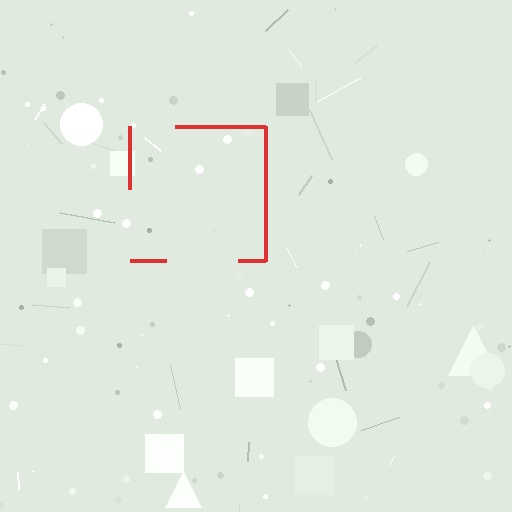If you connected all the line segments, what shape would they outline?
They would outline a square.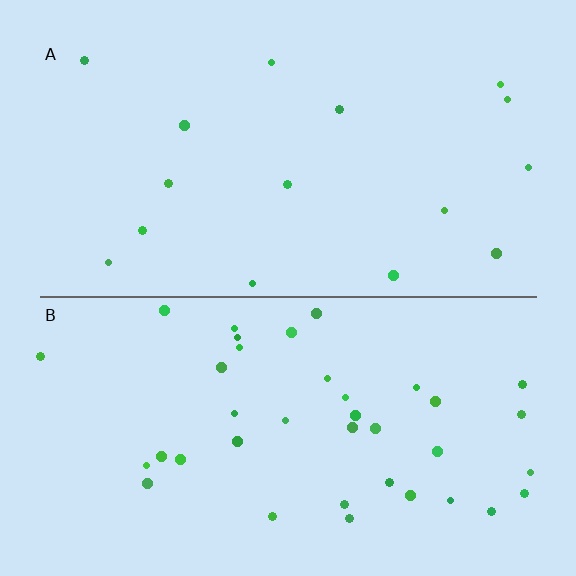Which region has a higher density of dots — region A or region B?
B (the bottom).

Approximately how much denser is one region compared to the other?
Approximately 2.4× — region B over region A.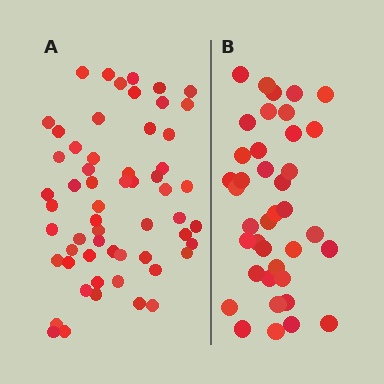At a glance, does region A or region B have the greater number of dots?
Region A (the left region) has more dots.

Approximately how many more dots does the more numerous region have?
Region A has approximately 20 more dots than region B.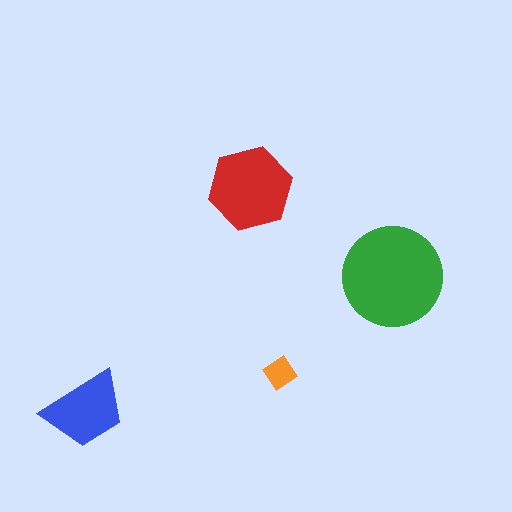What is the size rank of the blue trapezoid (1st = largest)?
3rd.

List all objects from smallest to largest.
The orange diamond, the blue trapezoid, the red hexagon, the green circle.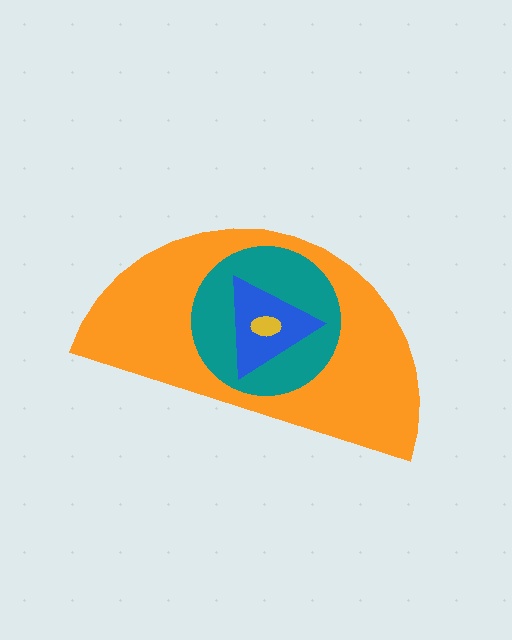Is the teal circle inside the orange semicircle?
Yes.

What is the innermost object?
The yellow ellipse.